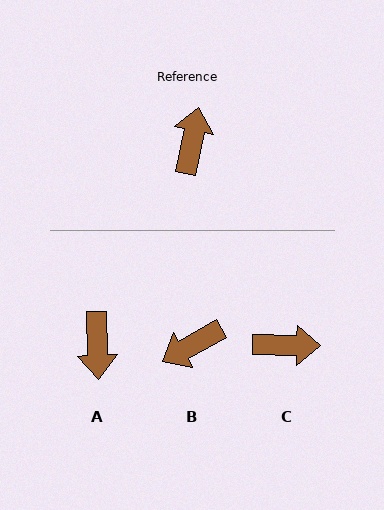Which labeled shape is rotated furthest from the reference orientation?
A, about 166 degrees away.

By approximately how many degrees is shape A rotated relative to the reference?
Approximately 166 degrees clockwise.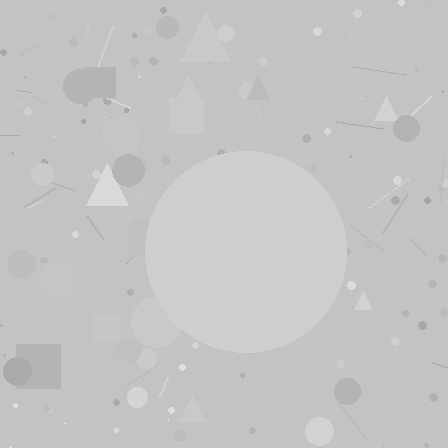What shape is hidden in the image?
A circle is hidden in the image.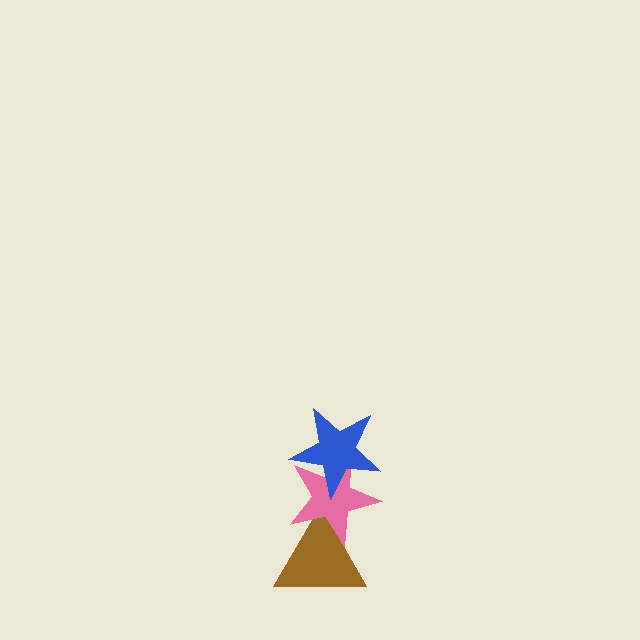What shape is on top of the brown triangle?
The pink star is on top of the brown triangle.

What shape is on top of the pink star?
The blue star is on top of the pink star.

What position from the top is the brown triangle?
The brown triangle is 3rd from the top.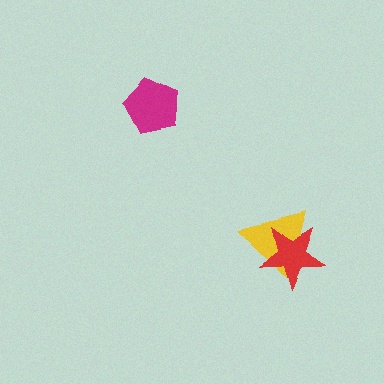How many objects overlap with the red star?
1 object overlaps with the red star.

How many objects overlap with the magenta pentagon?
0 objects overlap with the magenta pentagon.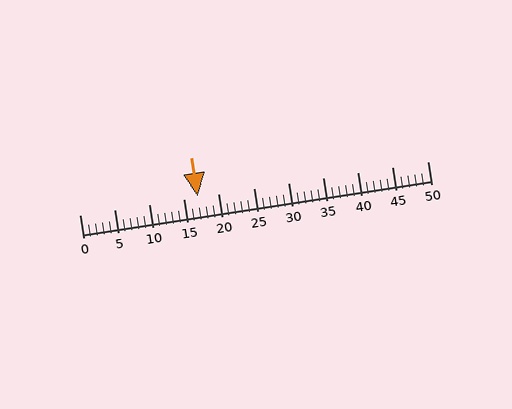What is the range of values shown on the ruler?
The ruler shows values from 0 to 50.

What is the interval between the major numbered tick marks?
The major tick marks are spaced 5 units apart.